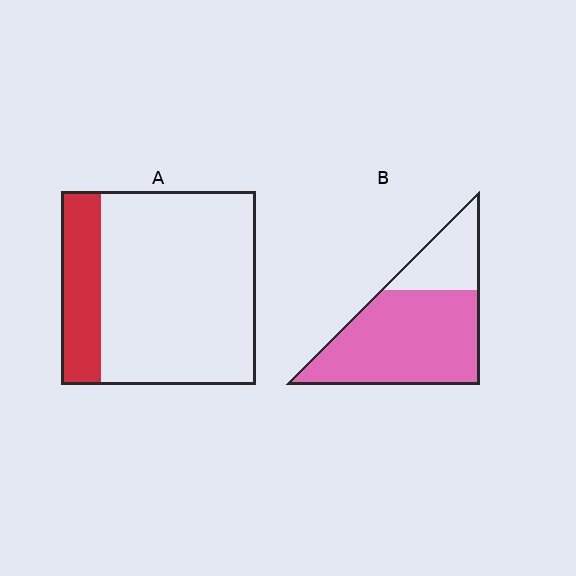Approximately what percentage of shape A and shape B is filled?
A is approximately 20% and B is approximately 75%.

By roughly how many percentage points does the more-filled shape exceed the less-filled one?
By roughly 55 percentage points (B over A).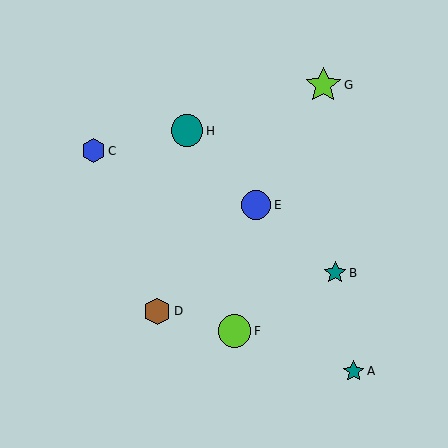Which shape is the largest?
The lime star (labeled G) is the largest.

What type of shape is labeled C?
Shape C is a blue hexagon.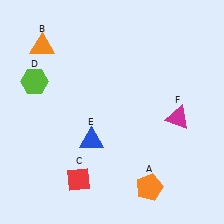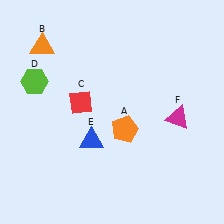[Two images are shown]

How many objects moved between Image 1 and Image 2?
2 objects moved between the two images.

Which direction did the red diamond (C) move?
The red diamond (C) moved up.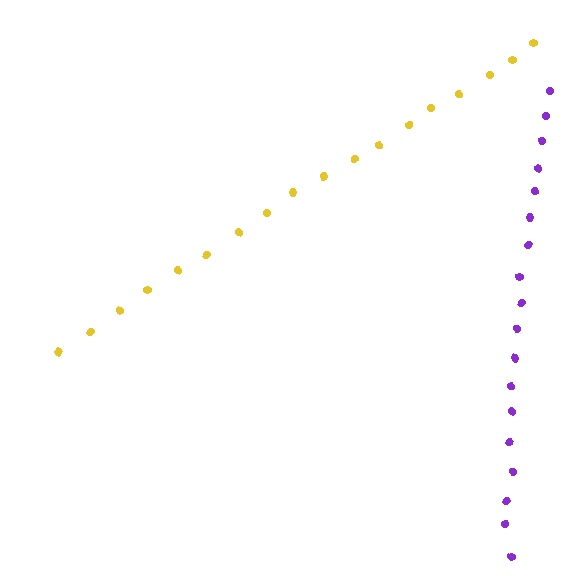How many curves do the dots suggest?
There are 2 distinct paths.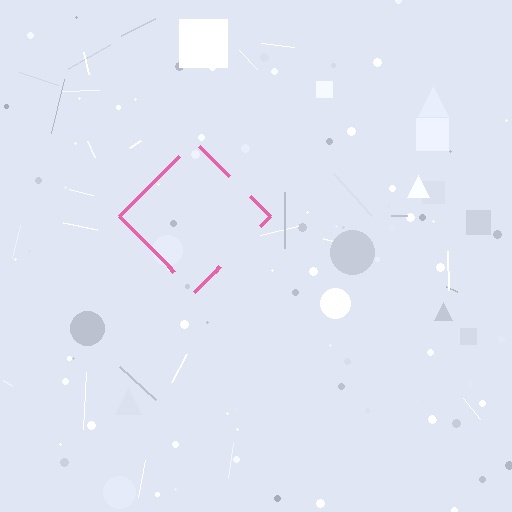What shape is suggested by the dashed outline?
The dashed outline suggests a diamond.